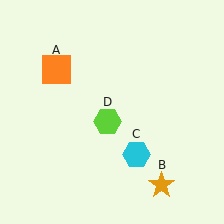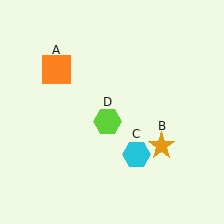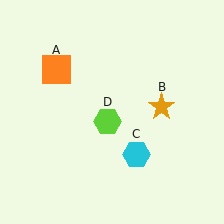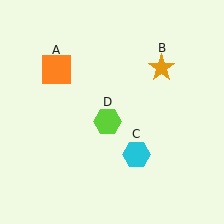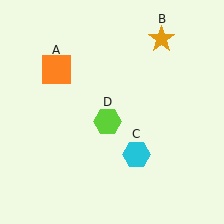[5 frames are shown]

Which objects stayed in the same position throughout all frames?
Orange square (object A) and cyan hexagon (object C) and lime hexagon (object D) remained stationary.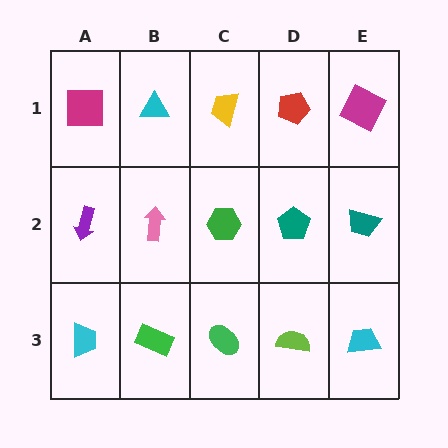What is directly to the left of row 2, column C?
A pink arrow.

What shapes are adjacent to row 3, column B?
A pink arrow (row 2, column B), a cyan trapezoid (row 3, column A), a green ellipse (row 3, column C).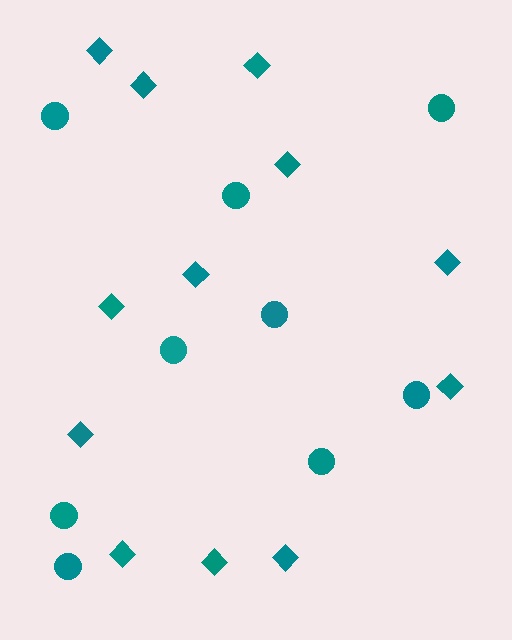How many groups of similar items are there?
There are 2 groups: one group of circles (9) and one group of diamonds (12).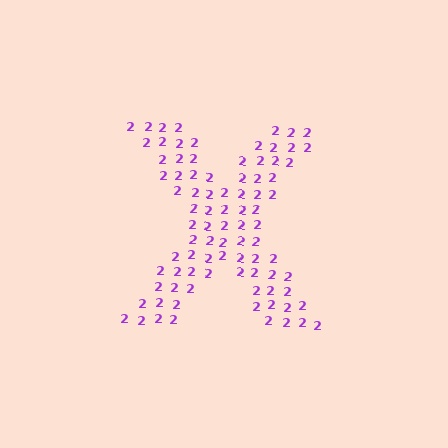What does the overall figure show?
The overall figure shows the letter X.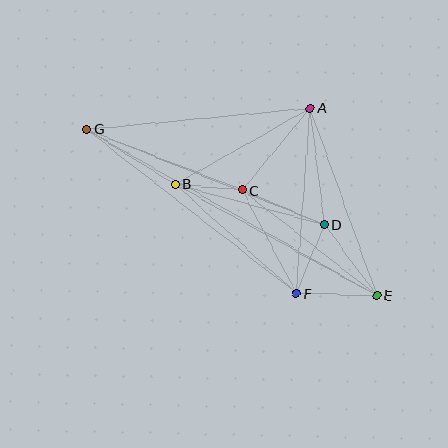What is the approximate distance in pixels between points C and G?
The distance between C and G is approximately 167 pixels.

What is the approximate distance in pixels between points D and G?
The distance between D and G is approximately 256 pixels.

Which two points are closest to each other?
Points B and C are closest to each other.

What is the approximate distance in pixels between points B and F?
The distance between B and F is approximately 163 pixels.